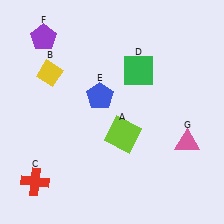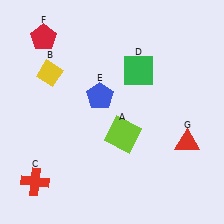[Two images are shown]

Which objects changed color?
F changed from purple to red. G changed from pink to red.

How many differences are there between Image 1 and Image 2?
There are 2 differences between the two images.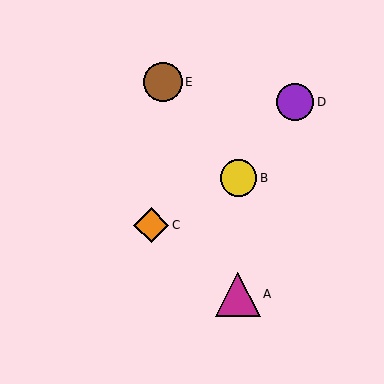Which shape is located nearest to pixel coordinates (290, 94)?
The purple circle (labeled D) at (295, 102) is nearest to that location.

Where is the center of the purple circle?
The center of the purple circle is at (295, 102).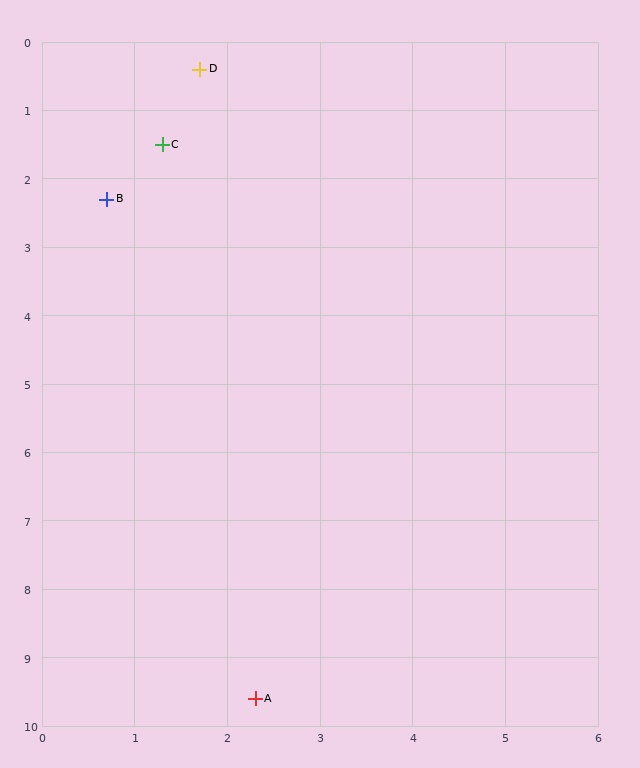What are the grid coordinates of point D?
Point D is at approximately (1.7, 0.4).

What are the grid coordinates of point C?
Point C is at approximately (1.3, 1.5).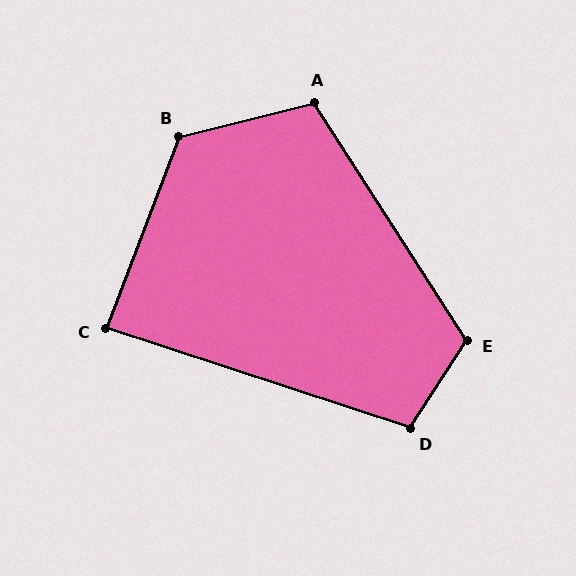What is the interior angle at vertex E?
Approximately 115 degrees (obtuse).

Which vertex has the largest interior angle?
B, at approximately 125 degrees.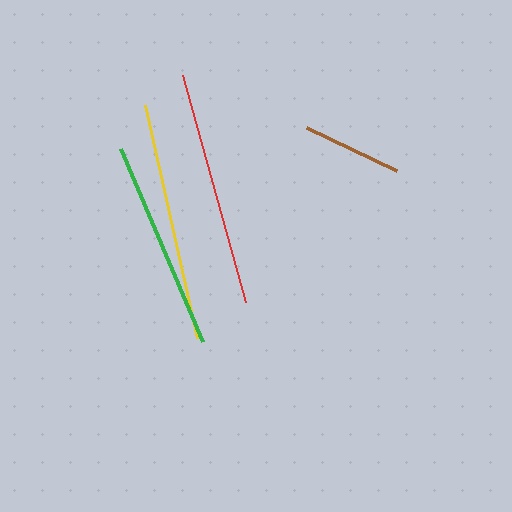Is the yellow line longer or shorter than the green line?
The yellow line is longer than the green line.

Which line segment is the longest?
The yellow line is the longest at approximately 239 pixels.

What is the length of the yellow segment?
The yellow segment is approximately 239 pixels long.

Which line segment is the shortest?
The brown line is the shortest at approximately 100 pixels.